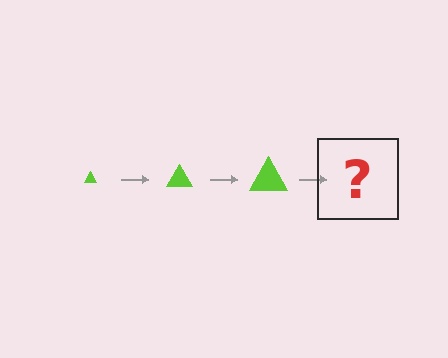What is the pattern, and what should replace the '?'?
The pattern is that the triangle gets progressively larger each step. The '?' should be a lime triangle, larger than the previous one.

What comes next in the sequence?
The next element should be a lime triangle, larger than the previous one.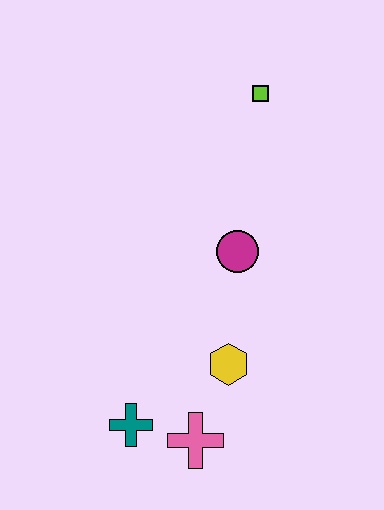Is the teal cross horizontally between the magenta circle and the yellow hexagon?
No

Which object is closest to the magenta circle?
The yellow hexagon is closest to the magenta circle.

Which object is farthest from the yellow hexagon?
The lime square is farthest from the yellow hexagon.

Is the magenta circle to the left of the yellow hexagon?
No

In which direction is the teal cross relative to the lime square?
The teal cross is below the lime square.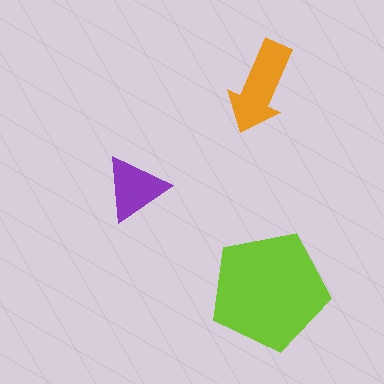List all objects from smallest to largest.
The purple triangle, the orange arrow, the lime pentagon.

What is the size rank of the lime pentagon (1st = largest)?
1st.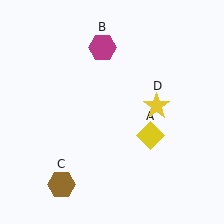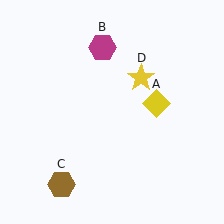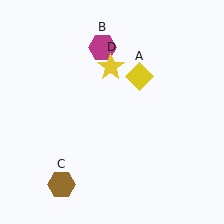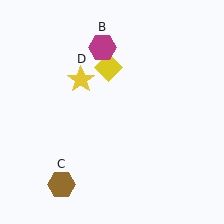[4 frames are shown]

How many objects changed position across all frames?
2 objects changed position: yellow diamond (object A), yellow star (object D).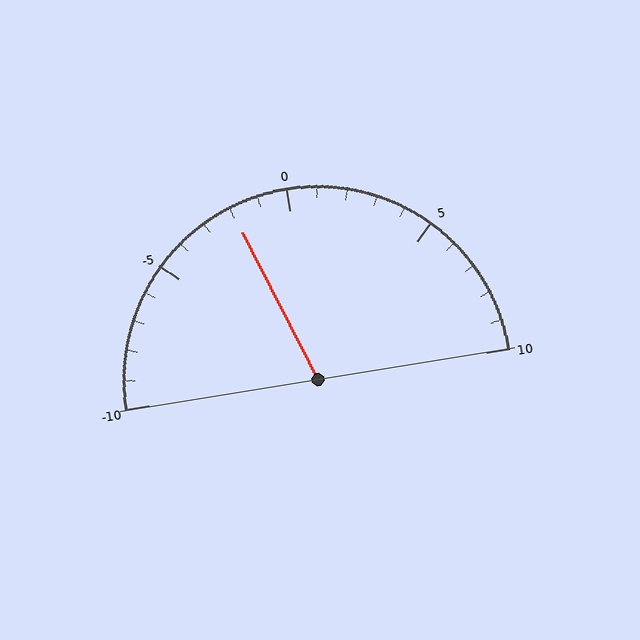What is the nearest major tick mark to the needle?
The nearest major tick mark is 0.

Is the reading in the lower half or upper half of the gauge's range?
The reading is in the lower half of the range (-10 to 10).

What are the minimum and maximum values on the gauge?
The gauge ranges from -10 to 10.